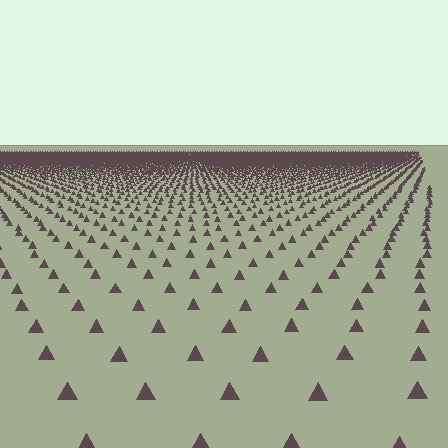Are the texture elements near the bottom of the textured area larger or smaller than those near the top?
Larger. Near the bottom, elements are closer to the viewer and appear at a bigger on-screen size.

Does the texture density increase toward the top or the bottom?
Density increases toward the top.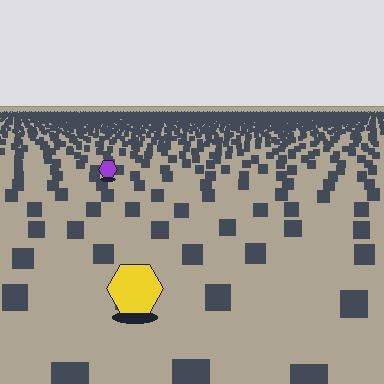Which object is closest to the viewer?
The yellow hexagon is closest. The texture marks near it are larger and more spread out.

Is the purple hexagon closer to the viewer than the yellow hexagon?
No. The yellow hexagon is closer — you can tell from the texture gradient: the ground texture is coarser near it.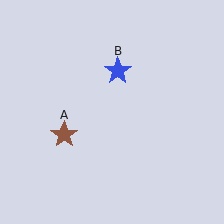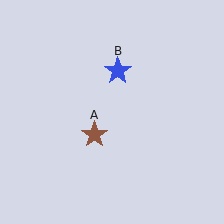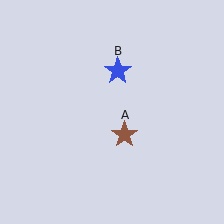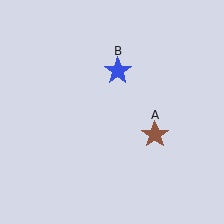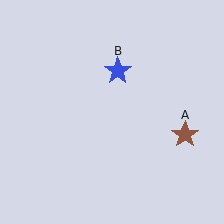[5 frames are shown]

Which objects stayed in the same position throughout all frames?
Blue star (object B) remained stationary.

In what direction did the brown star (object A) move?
The brown star (object A) moved right.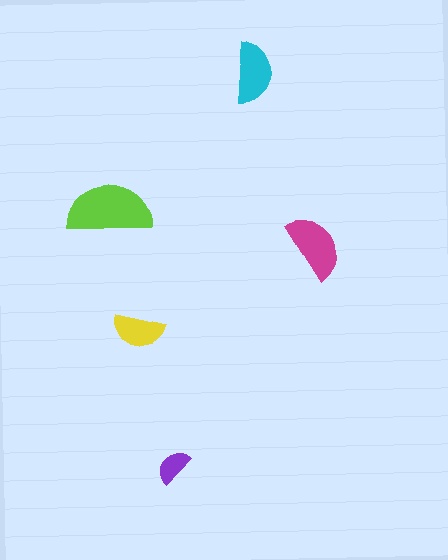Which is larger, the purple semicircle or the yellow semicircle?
The yellow one.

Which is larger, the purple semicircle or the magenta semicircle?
The magenta one.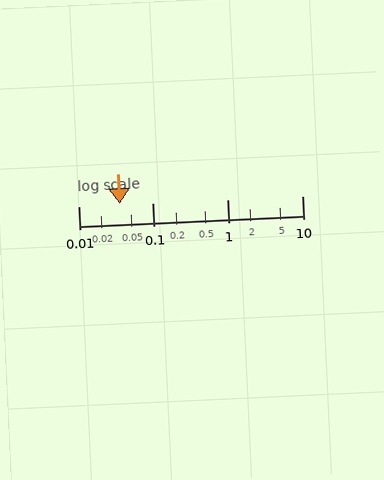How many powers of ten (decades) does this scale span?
The scale spans 3 decades, from 0.01 to 10.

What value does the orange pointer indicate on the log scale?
The pointer indicates approximately 0.036.